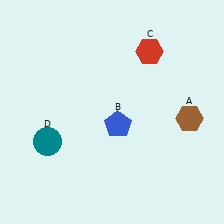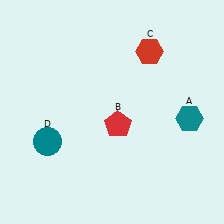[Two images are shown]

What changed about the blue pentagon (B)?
In Image 1, B is blue. In Image 2, it changed to red.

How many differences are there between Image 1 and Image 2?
There are 2 differences between the two images.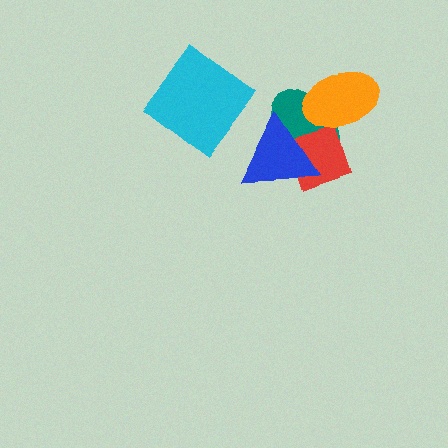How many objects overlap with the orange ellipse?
1 object overlaps with the orange ellipse.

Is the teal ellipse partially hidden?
Yes, it is partially covered by another shape.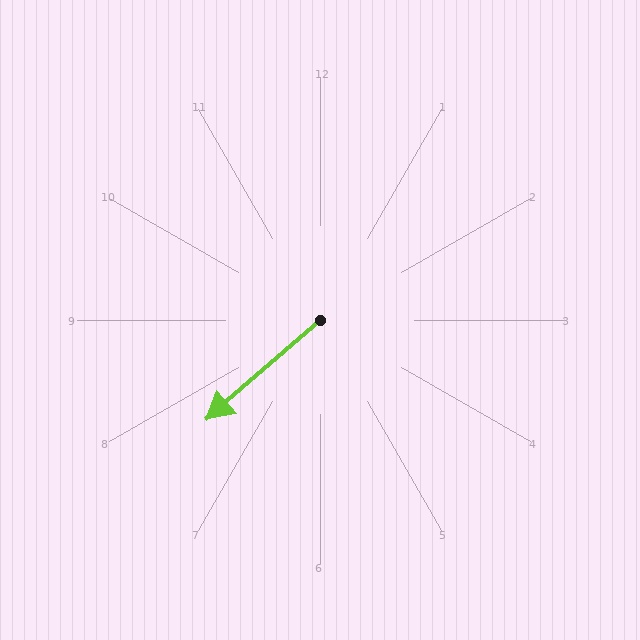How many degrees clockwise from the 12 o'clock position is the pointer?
Approximately 229 degrees.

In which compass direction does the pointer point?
Southwest.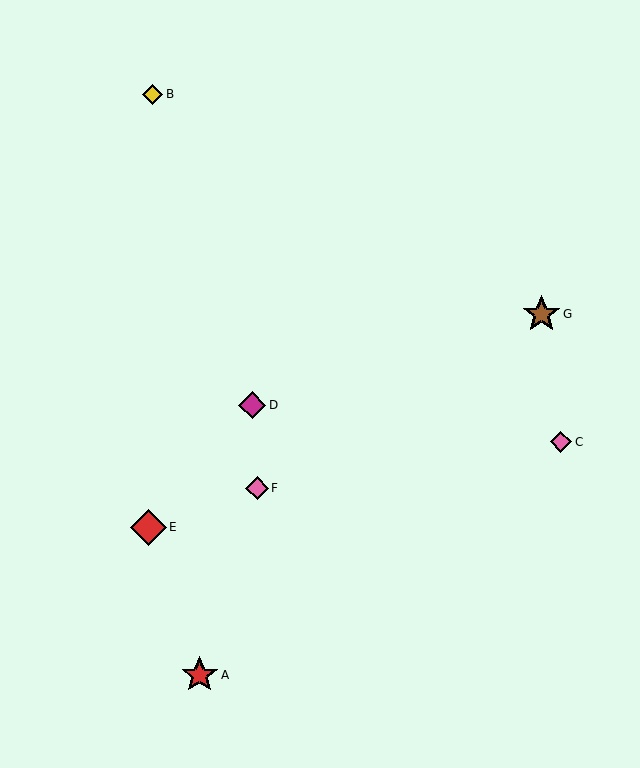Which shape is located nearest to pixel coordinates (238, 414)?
The magenta diamond (labeled D) at (252, 405) is nearest to that location.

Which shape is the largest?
The brown star (labeled G) is the largest.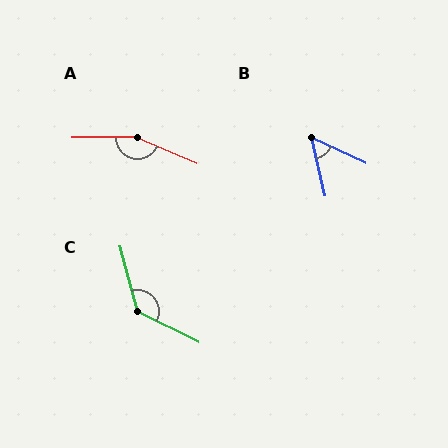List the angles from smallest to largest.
B (52°), C (132°), A (156°).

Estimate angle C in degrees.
Approximately 132 degrees.